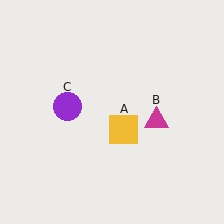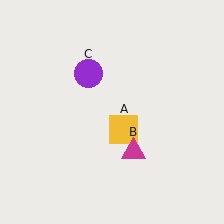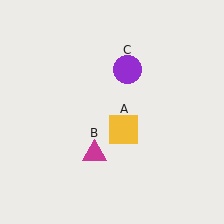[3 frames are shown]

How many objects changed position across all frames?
2 objects changed position: magenta triangle (object B), purple circle (object C).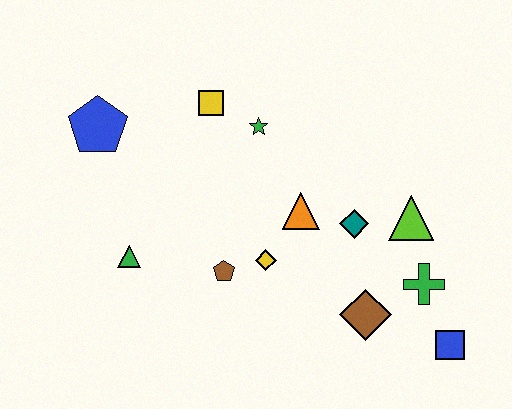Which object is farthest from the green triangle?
The blue square is farthest from the green triangle.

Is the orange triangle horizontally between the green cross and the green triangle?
Yes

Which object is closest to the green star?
The yellow square is closest to the green star.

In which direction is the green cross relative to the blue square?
The green cross is above the blue square.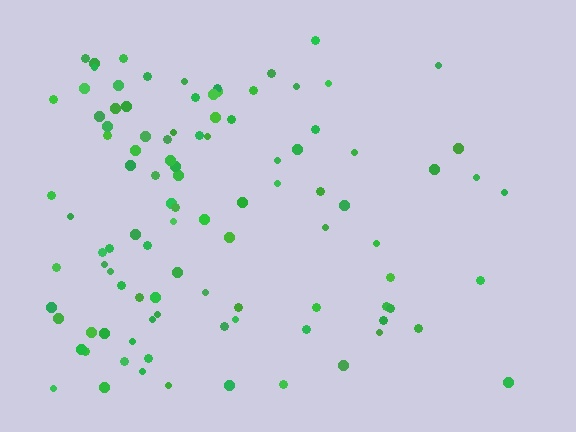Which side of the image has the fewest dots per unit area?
The right.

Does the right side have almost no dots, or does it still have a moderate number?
Still a moderate number, just noticeably fewer than the left.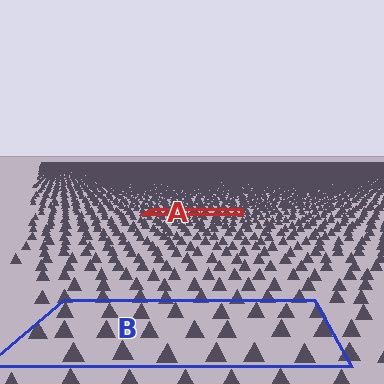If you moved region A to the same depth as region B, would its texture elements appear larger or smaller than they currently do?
They would appear larger. At a closer depth, the same texture elements are projected at a bigger on-screen size.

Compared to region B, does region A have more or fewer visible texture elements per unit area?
Region A has more texture elements per unit area — they are packed more densely because it is farther away.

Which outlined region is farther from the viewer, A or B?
Region A is farther from the viewer — the texture elements inside it appear smaller and more densely packed.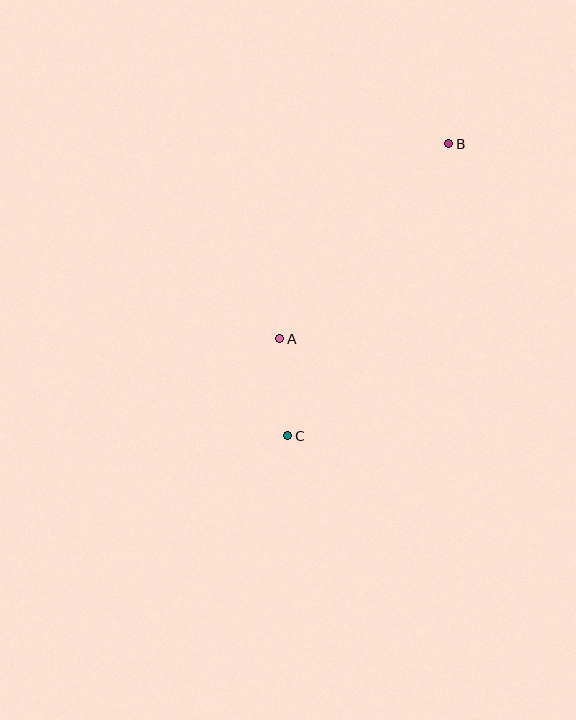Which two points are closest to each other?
Points A and C are closest to each other.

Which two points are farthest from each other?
Points B and C are farthest from each other.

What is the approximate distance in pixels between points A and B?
The distance between A and B is approximately 258 pixels.